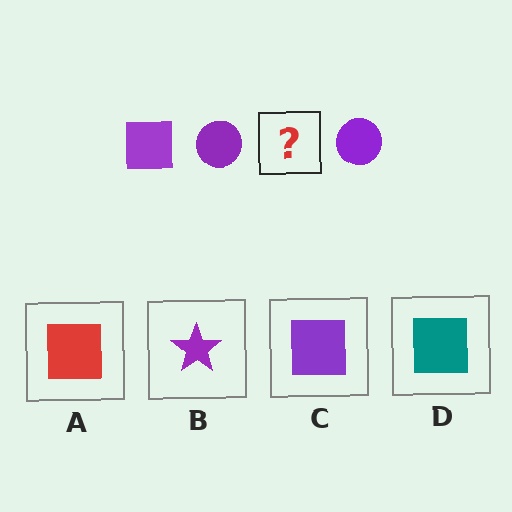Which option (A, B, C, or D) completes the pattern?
C.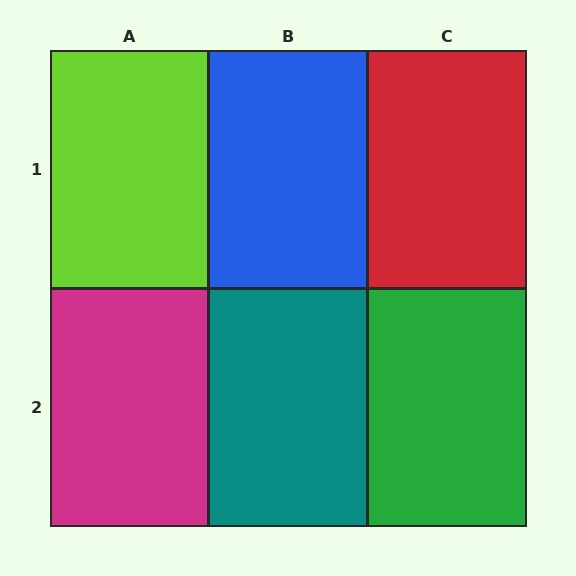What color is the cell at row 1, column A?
Lime.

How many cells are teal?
1 cell is teal.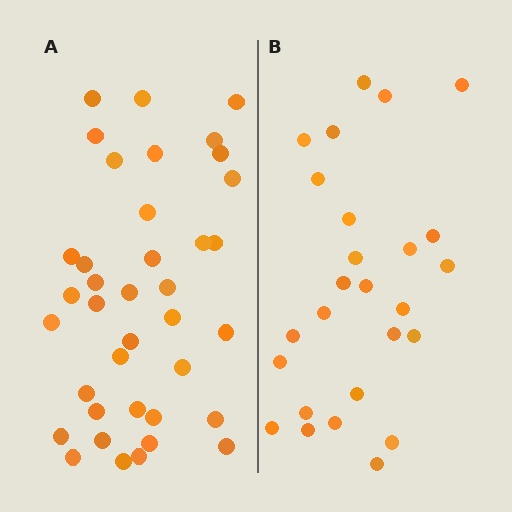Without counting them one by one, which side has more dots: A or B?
Region A (the left region) has more dots.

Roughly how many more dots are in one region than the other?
Region A has roughly 12 or so more dots than region B.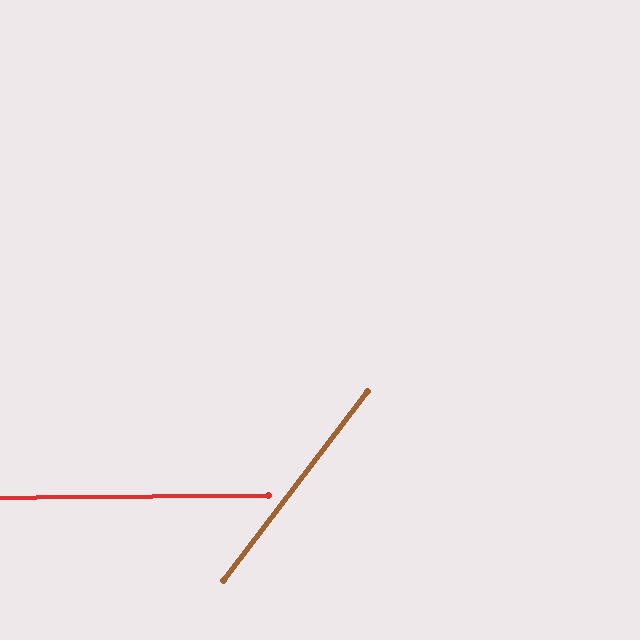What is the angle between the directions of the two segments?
Approximately 52 degrees.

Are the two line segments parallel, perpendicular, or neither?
Neither parallel nor perpendicular — they differ by about 52°.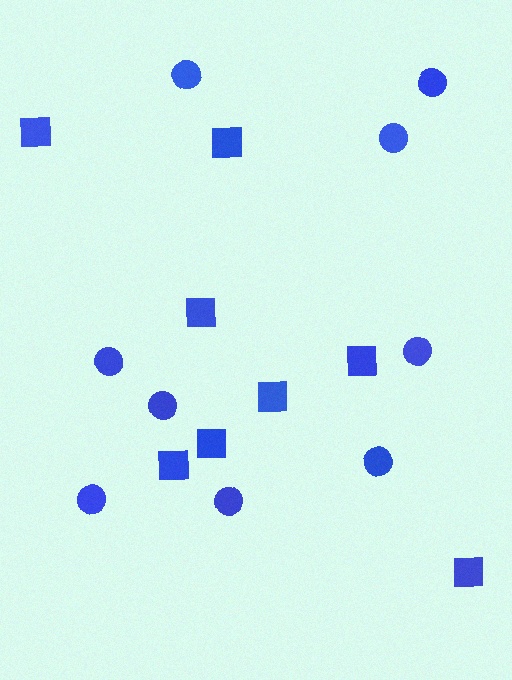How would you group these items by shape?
There are 2 groups: one group of circles (9) and one group of squares (8).